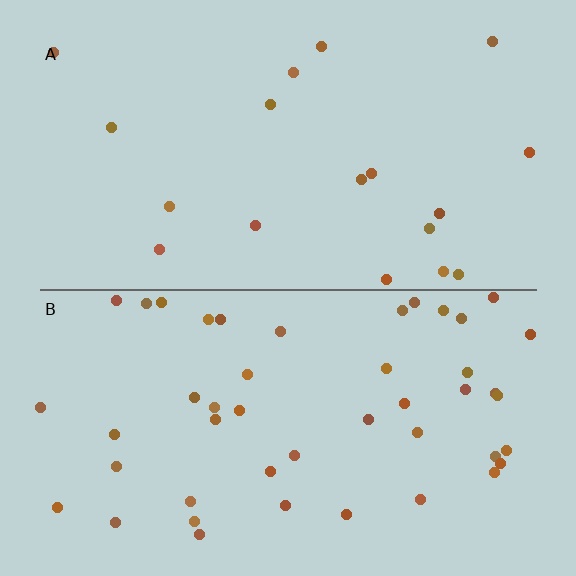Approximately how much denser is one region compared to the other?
Approximately 2.5× — region B over region A.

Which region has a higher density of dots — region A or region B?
B (the bottom).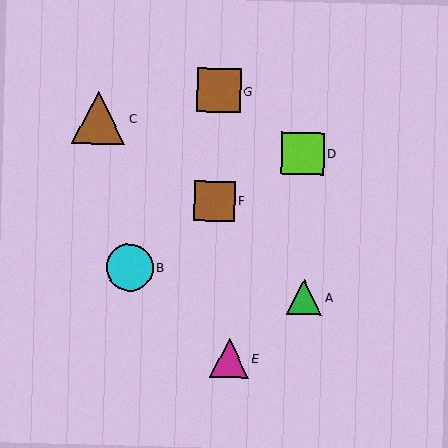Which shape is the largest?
The brown triangle (labeled C) is the largest.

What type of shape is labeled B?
Shape B is a cyan circle.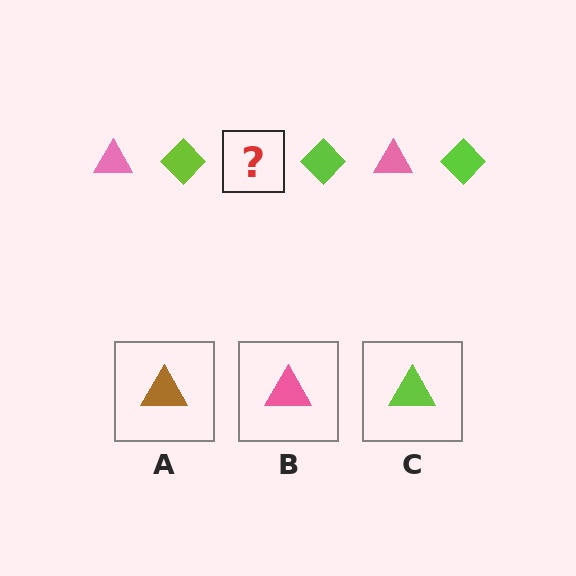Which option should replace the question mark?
Option B.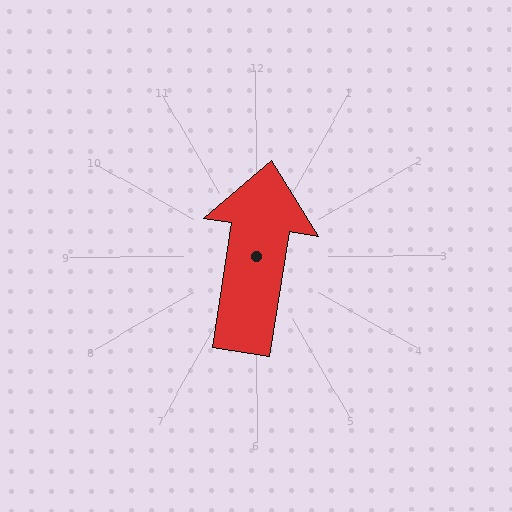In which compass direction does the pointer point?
North.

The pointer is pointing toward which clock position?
Roughly 12 o'clock.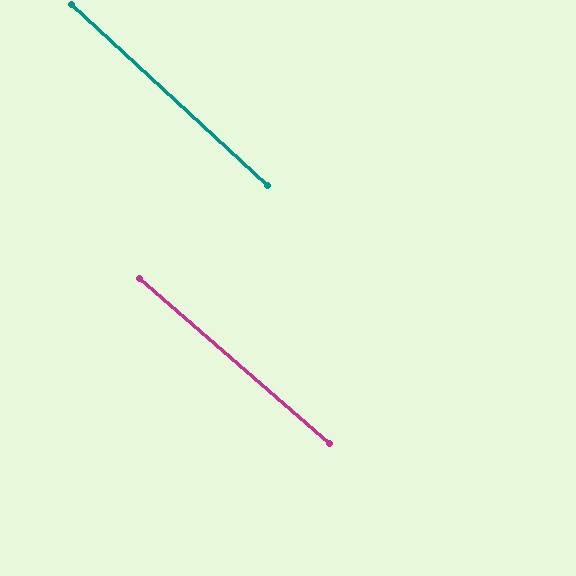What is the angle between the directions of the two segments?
Approximately 2 degrees.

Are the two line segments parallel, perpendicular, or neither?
Parallel — their directions differ by only 1.8°.